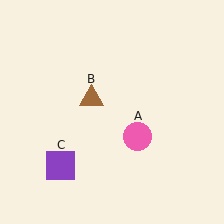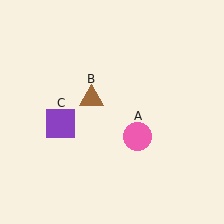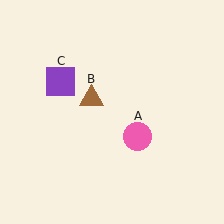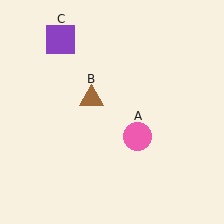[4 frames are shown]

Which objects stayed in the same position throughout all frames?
Pink circle (object A) and brown triangle (object B) remained stationary.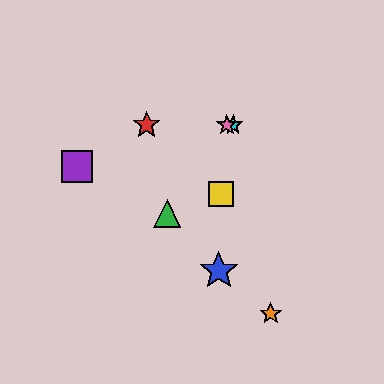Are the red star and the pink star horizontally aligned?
Yes, both are at y≈125.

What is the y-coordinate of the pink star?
The pink star is at y≈125.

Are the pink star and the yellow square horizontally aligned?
No, the pink star is at y≈125 and the yellow square is at y≈194.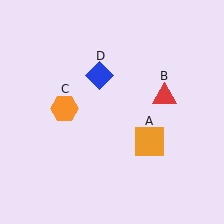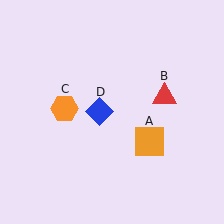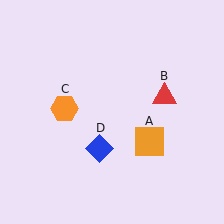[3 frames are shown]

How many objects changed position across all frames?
1 object changed position: blue diamond (object D).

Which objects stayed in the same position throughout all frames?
Orange square (object A) and red triangle (object B) and orange hexagon (object C) remained stationary.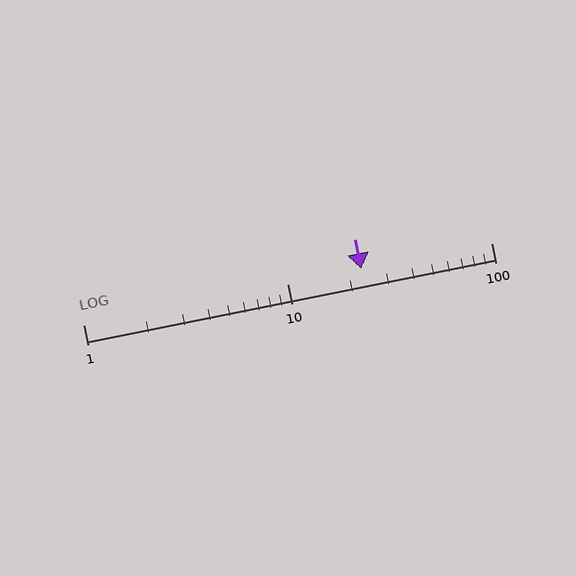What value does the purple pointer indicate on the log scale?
The pointer indicates approximately 23.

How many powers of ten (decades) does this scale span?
The scale spans 2 decades, from 1 to 100.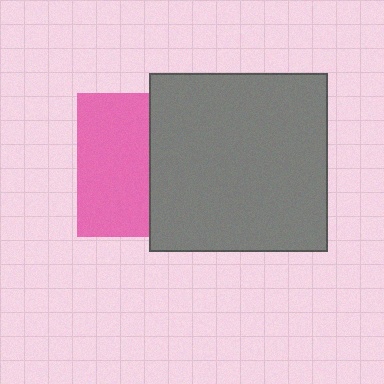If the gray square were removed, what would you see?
You would see the complete pink square.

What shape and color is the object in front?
The object in front is a gray square.